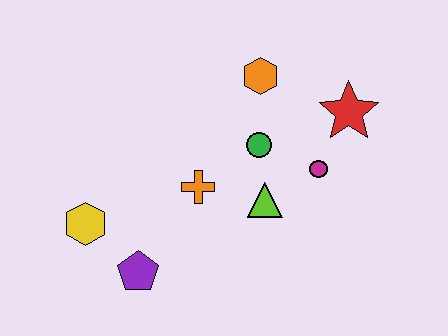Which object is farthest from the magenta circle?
The yellow hexagon is farthest from the magenta circle.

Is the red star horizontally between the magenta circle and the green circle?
No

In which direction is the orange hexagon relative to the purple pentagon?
The orange hexagon is above the purple pentagon.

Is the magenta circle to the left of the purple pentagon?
No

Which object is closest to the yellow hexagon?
The purple pentagon is closest to the yellow hexagon.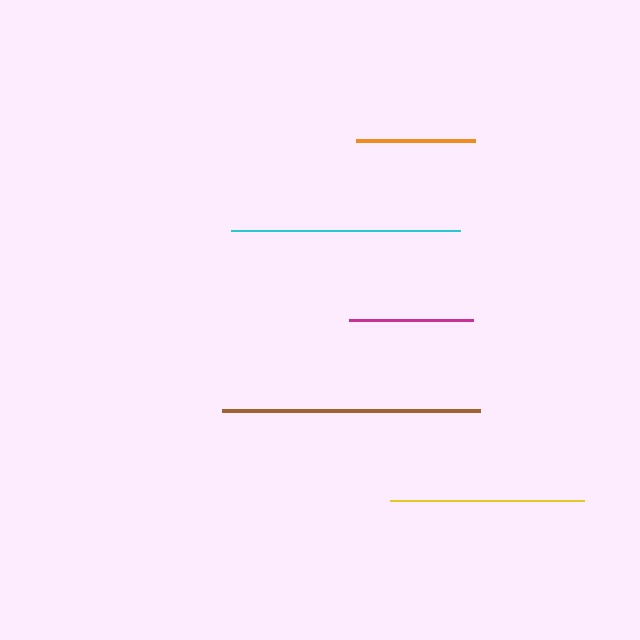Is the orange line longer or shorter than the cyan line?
The cyan line is longer than the orange line.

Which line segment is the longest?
The brown line is the longest at approximately 258 pixels.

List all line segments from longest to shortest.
From longest to shortest: brown, cyan, yellow, magenta, orange.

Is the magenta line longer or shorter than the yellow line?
The yellow line is longer than the magenta line.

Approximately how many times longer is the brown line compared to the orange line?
The brown line is approximately 2.2 times the length of the orange line.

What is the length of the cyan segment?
The cyan segment is approximately 229 pixels long.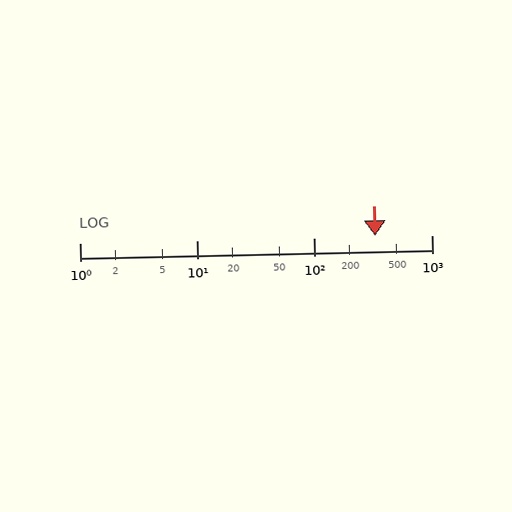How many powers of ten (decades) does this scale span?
The scale spans 3 decades, from 1 to 1000.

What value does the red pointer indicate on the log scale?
The pointer indicates approximately 330.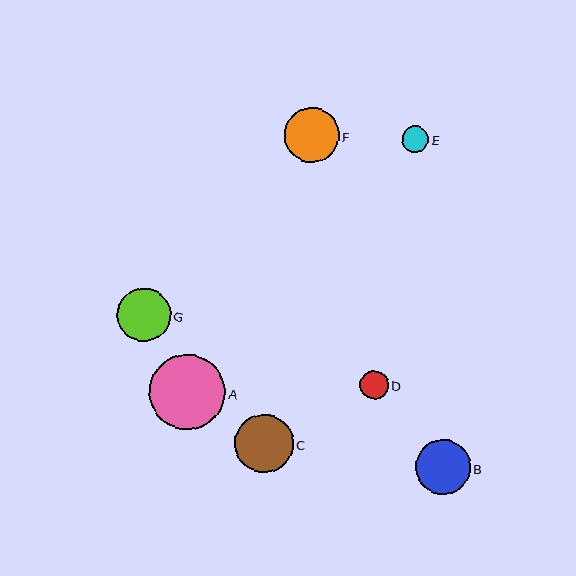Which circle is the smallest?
Circle E is the smallest with a size of approximately 26 pixels.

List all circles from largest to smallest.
From largest to smallest: A, C, B, F, G, D, E.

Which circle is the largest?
Circle A is the largest with a size of approximately 76 pixels.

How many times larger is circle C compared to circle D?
Circle C is approximately 2.0 times the size of circle D.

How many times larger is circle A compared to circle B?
Circle A is approximately 1.4 times the size of circle B.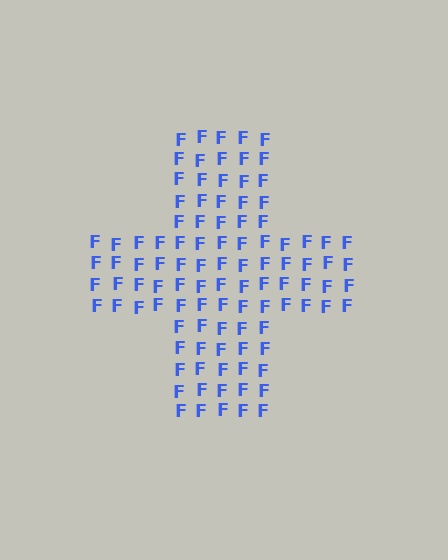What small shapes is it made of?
It is made of small letter F's.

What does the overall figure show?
The overall figure shows a cross.